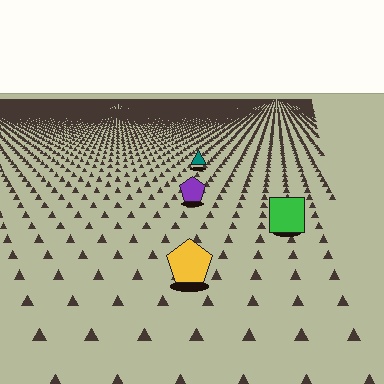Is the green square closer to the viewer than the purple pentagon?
Yes. The green square is closer — you can tell from the texture gradient: the ground texture is coarser near it.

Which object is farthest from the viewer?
The teal triangle is farthest from the viewer. It appears smaller and the ground texture around it is denser.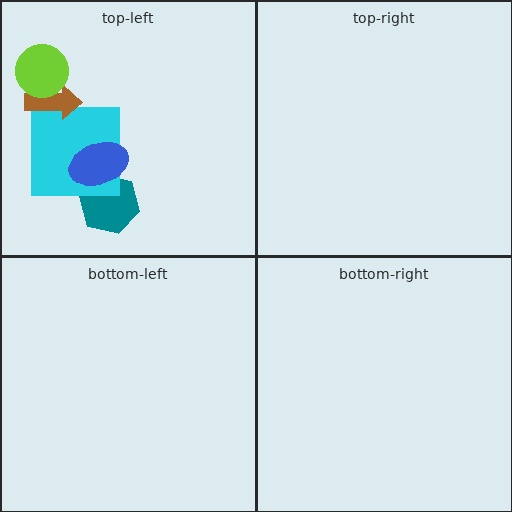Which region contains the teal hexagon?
The top-left region.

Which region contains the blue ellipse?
The top-left region.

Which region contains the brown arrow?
The top-left region.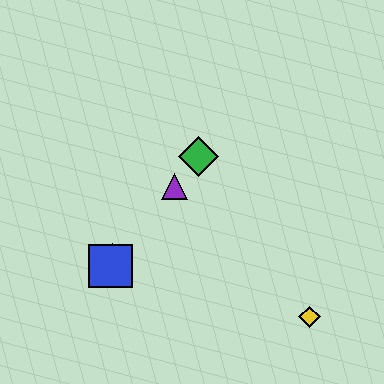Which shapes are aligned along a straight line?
The red triangle, the blue square, the green diamond, the purple triangle are aligned along a straight line.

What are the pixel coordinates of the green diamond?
The green diamond is at (198, 157).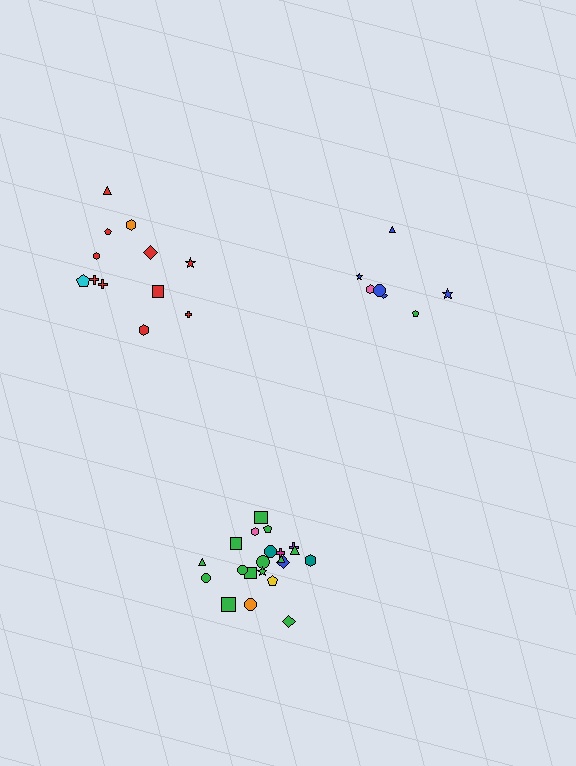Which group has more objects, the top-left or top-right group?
The top-left group.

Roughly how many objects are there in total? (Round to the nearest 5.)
Roughly 40 objects in total.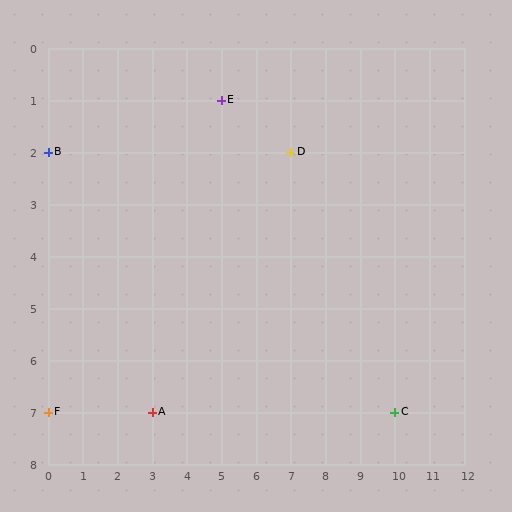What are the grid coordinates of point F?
Point F is at grid coordinates (0, 7).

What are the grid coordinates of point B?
Point B is at grid coordinates (0, 2).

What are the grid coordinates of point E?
Point E is at grid coordinates (5, 1).